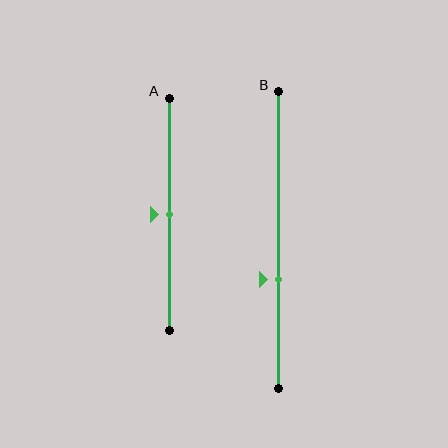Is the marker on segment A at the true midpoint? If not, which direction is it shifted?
Yes, the marker on segment A is at the true midpoint.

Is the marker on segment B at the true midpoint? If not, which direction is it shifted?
No, the marker on segment B is shifted downward by about 14% of the segment length.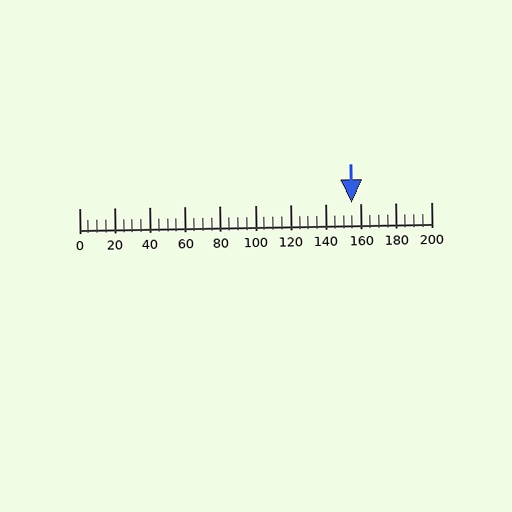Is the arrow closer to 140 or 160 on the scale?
The arrow is closer to 160.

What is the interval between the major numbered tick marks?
The major tick marks are spaced 20 units apart.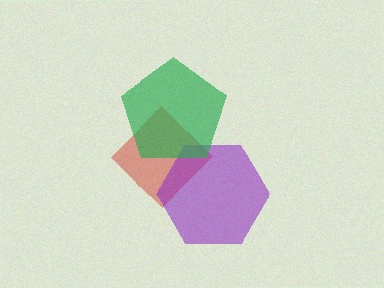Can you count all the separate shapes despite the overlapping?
Yes, there are 3 separate shapes.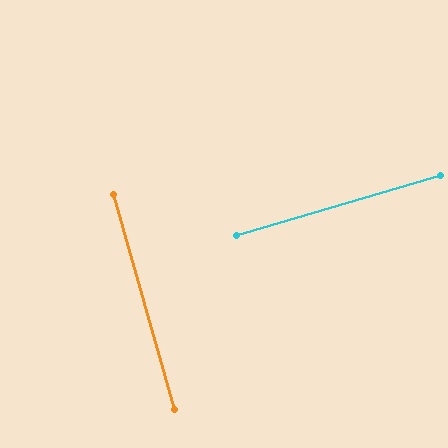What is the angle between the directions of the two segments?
Approximately 89 degrees.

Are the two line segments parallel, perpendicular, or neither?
Perpendicular — they meet at approximately 89°.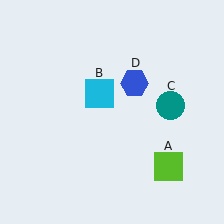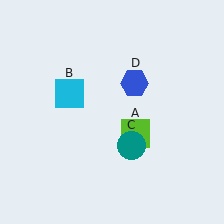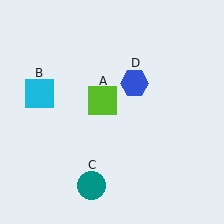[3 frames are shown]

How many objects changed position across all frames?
3 objects changed position: lime square (object A), cyan square (object B), teal circle (object C).